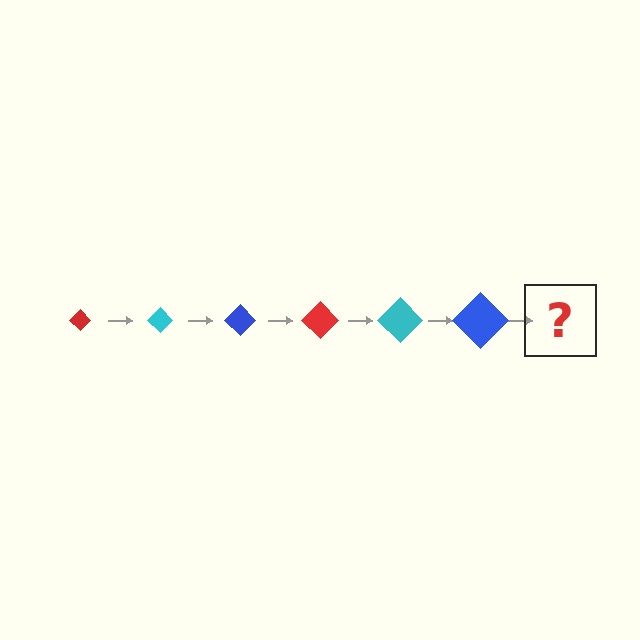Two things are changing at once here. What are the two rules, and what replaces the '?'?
The two rules are that the diamond grows larger each step and the color cycles through red, cyan, and blue. The '?' should be a red diamond, larger than the previous one.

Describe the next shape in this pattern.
It should be a red diamond, larger than the previous one.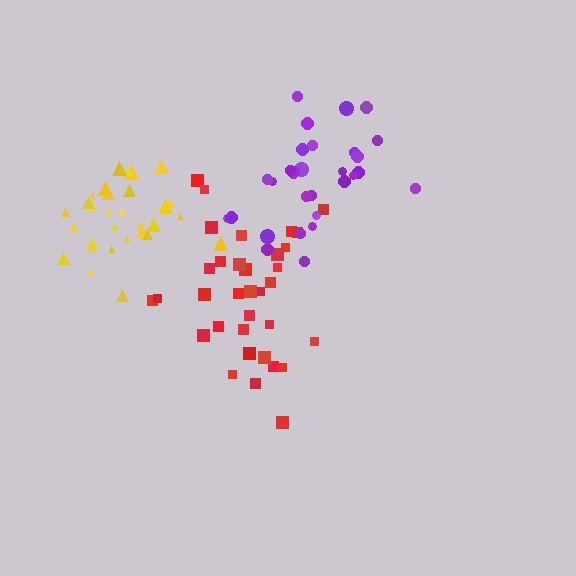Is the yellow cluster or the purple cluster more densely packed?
Yellow.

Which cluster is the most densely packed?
Yellow.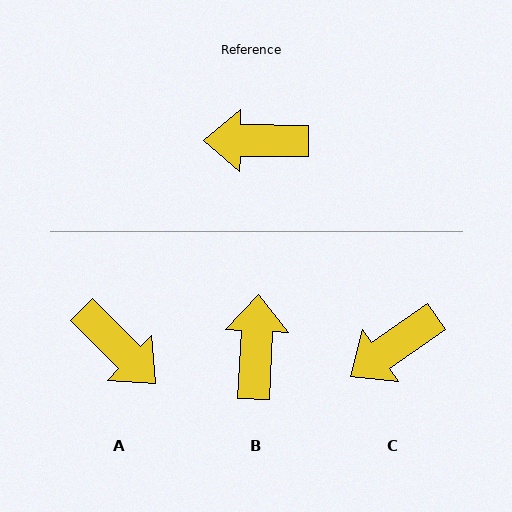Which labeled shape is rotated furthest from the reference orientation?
A, about 136 degrees away.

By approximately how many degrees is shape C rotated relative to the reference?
Approximately 35 degrees counter-clockwise.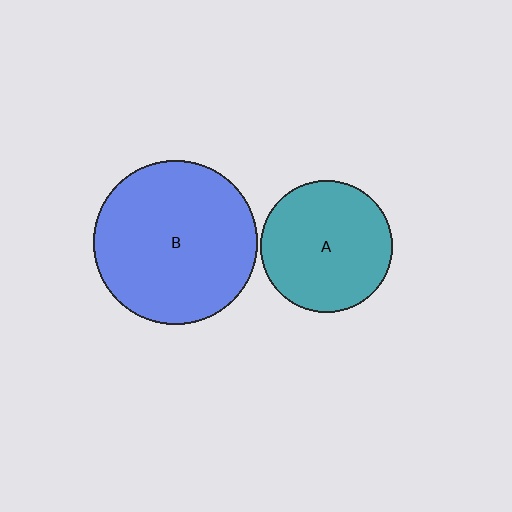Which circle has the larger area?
Circle B (blue).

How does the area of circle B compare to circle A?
Approximately 1.5 times.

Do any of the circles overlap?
No, none of the circles overlap.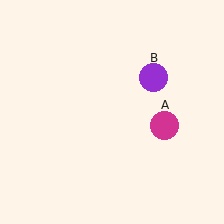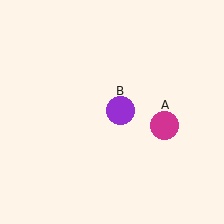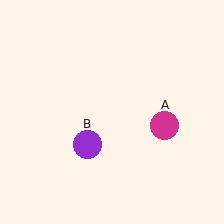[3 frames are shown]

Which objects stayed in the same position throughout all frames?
Magenta circle (object A) remained stationary.